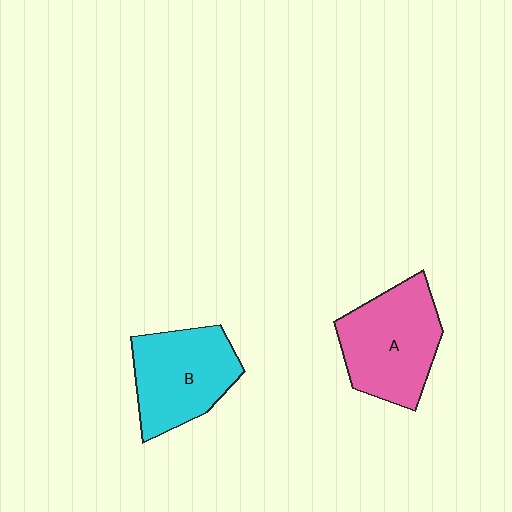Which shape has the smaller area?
Shape B (cyan).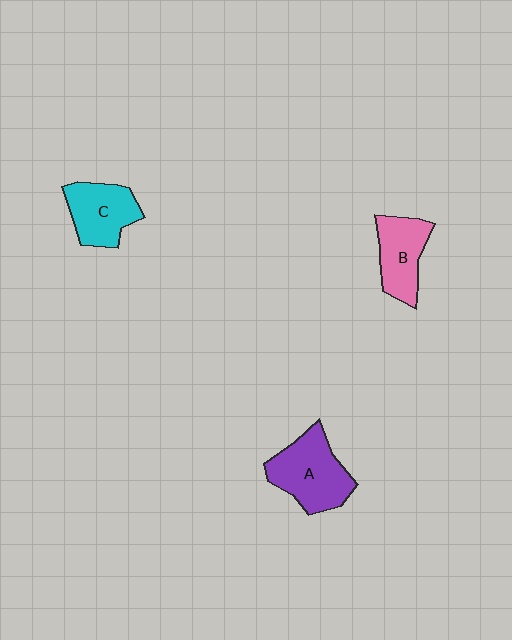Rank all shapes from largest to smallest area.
From largest to smallest: A (purple), C (cyan), B (pink).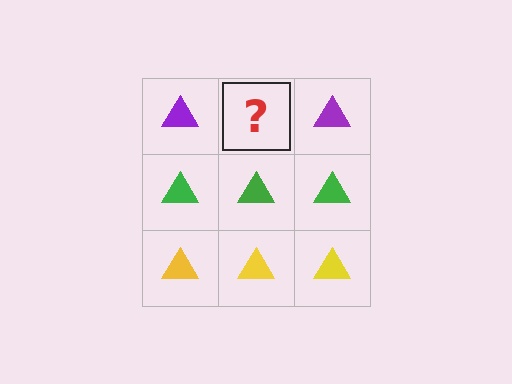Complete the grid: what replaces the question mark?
The question mark should be replaced with a purple triangle.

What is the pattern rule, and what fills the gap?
The rule is that each row has a consistent color. The gap should be filled with a purple triangle.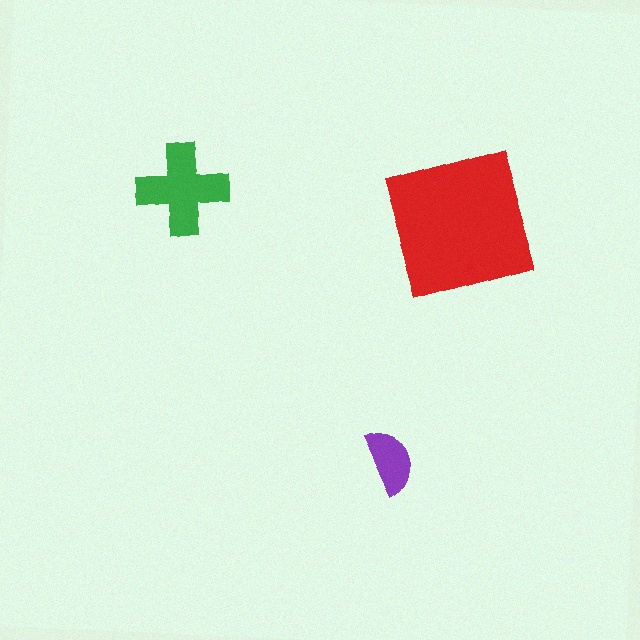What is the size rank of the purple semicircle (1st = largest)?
3rd.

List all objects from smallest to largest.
The purple semicircle, the green cross, the red square.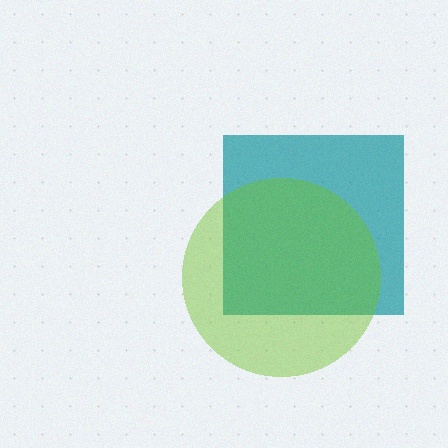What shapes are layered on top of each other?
The layered shapes are: a teal square, a lime circle.